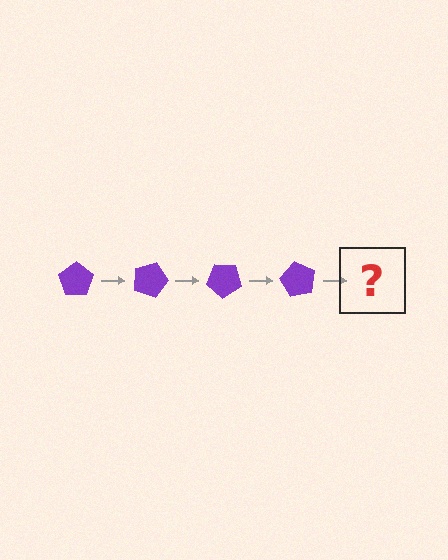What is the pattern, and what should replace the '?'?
The pattern is that the pentagon rotates 20 degrees each step. The '?' should be a purple pentagon rotated 80 degrees.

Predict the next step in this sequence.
The next step is a purple pentagon rotated 80 degrees.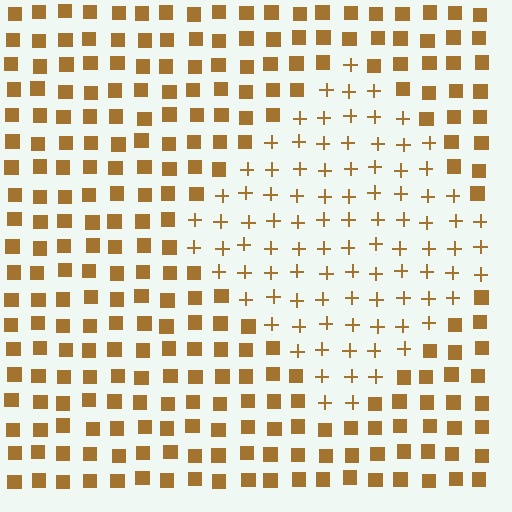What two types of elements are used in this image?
The image uses plus signs inside the diamond region and squares outside it.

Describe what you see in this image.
The image is filled with small brown elements arranged in a uniform grid. A diamond-shaped region contains plus signs, while the surrounding area contains squares. The boundary is defined purely by the change in element shape.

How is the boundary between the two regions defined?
The boundary is defined by a change in element shape: plus signs inside vs. squares outside. All elements share the same color and spacing.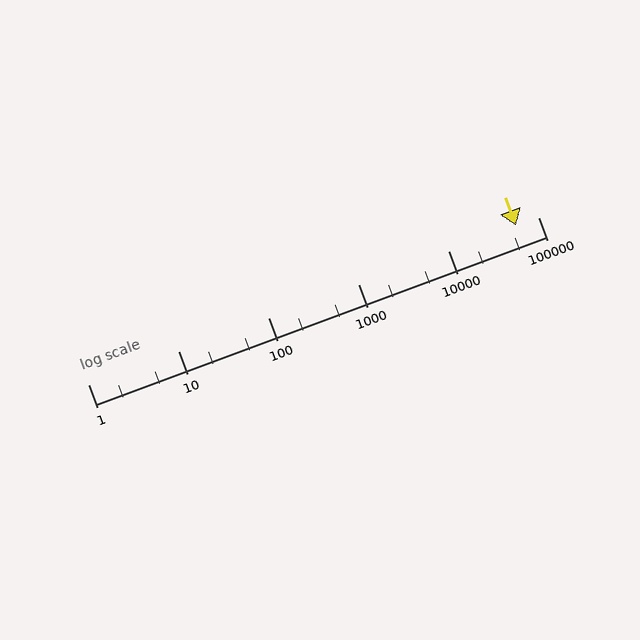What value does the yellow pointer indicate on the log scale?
The pointer indicates approximately 57000.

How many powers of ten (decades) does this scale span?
The scale spans 5 decades, from 1 to 100000.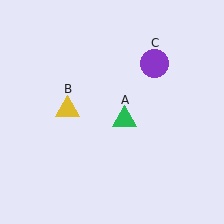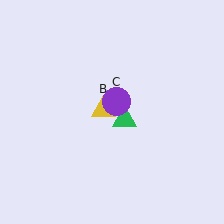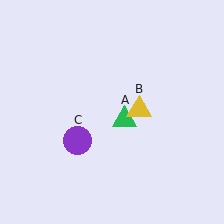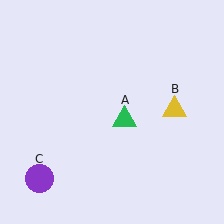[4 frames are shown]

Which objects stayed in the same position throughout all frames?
Green triangle (object A) remained stationary.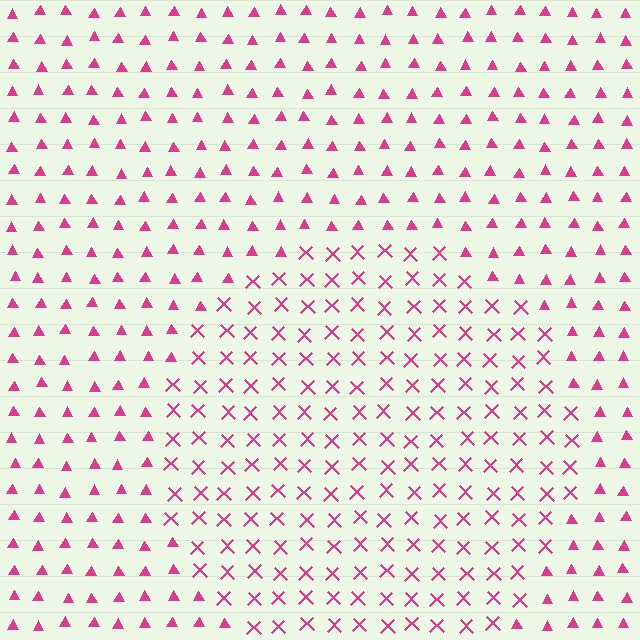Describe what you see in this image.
The image is filled with small magenta elements arranged in a uniform grid. A circle-shaped region contains X marks, while the surrounding area contains triangles. The boundary is defined purely by the change in element shape.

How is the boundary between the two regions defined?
The boundary is defined by a change in element shape: X marks inside vs. triangles outside. All elements share the same color and spacing.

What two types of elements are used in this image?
The image uses X marks inside the circle region and triangles outside it.